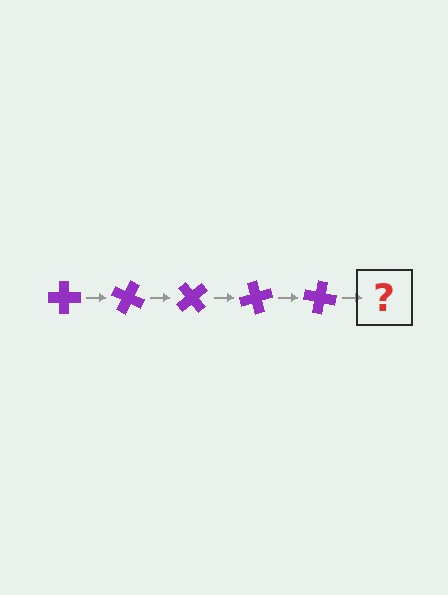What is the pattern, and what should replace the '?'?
The pattern is that the cross rotates 25 degrees each step. The '?' should be a purple cross rotated 125 degrees.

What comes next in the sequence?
The next element should be a purple cross rotated 125 degrees.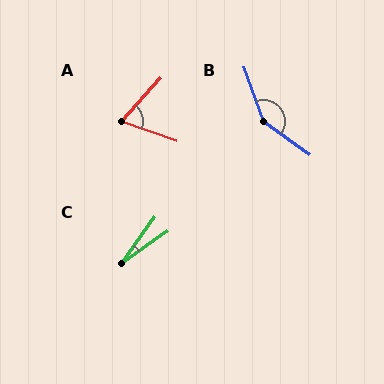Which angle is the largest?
B, at approximately 145 degrees.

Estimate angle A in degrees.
Approximately 67 degrees.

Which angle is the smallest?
C, at approximately 20 degrees.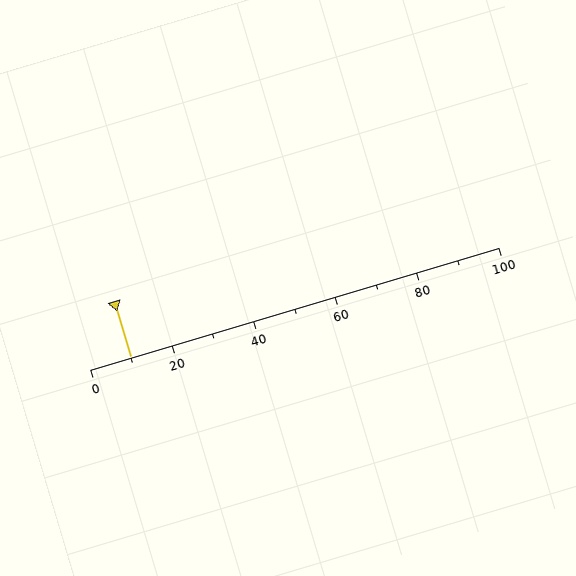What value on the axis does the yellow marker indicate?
The marker indicates approximately 10.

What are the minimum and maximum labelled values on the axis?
The axis runs from 0 to 100.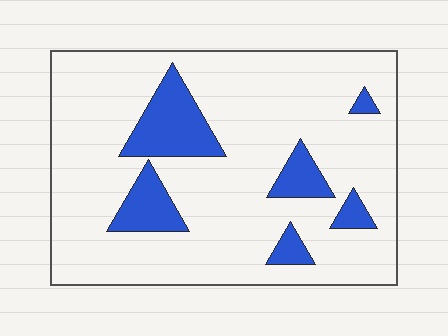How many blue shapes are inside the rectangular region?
6.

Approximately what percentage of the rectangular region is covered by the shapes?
Approximately 15%.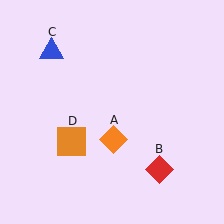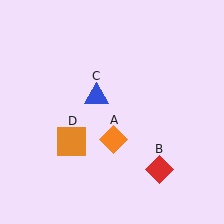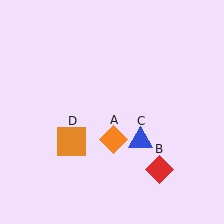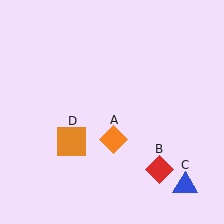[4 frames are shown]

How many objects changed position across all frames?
1 object changed position: blue triangle (object C).